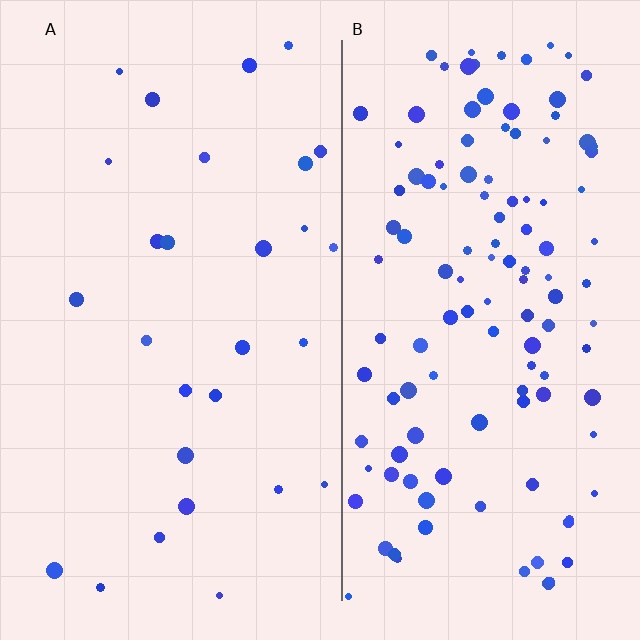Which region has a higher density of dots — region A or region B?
B (the right).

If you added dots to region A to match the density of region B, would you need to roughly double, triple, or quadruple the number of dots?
Approximately quadruple.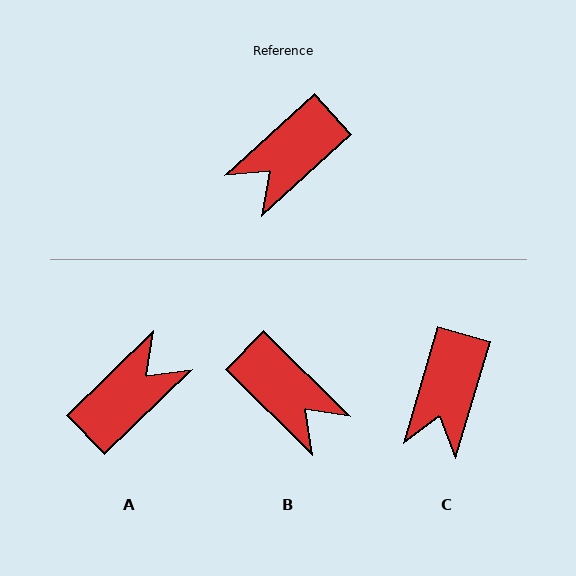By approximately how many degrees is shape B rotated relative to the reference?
Approximately 93 degrees counter-clockwise.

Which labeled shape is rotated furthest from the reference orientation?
A, about 178 degrees away.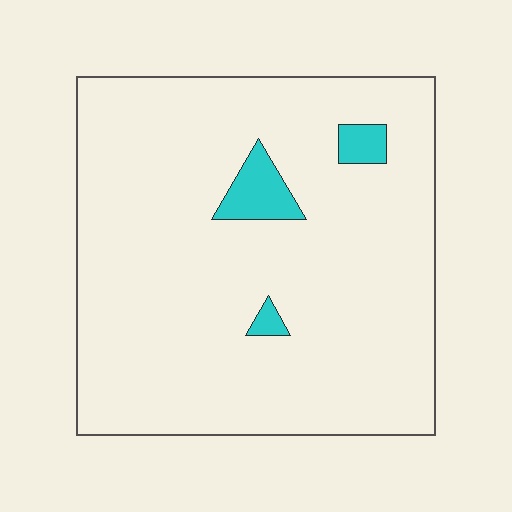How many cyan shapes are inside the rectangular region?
3.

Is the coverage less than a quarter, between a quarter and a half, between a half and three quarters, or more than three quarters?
Less than a quarter.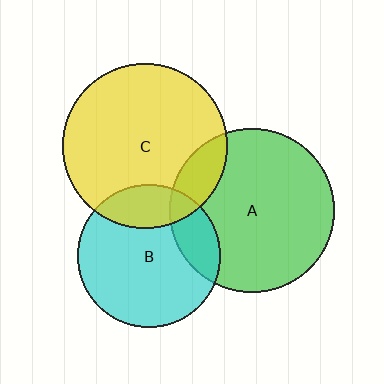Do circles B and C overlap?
Yes.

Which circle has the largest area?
Circle C (yellow).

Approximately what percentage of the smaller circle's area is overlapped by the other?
Approximately 20%.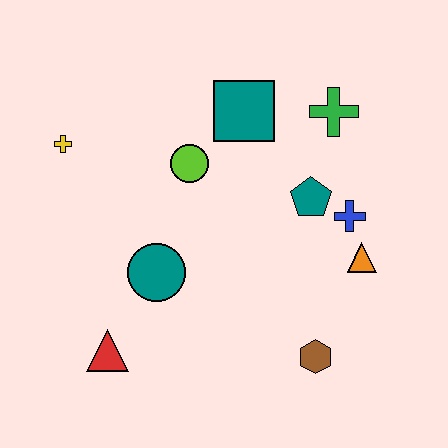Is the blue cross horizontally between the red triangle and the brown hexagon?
No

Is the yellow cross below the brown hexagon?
No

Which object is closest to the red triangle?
The teal circle is closest to the red triangle.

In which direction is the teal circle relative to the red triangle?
The teal circle is above the red triangle.